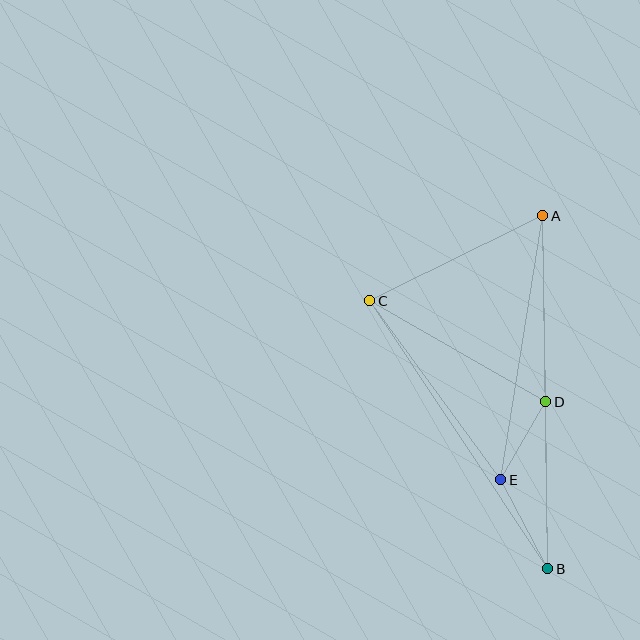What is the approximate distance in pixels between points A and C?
The distance between A and C is approximately 193 pixels.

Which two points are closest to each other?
Points D and E are closest to each other.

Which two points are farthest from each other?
Points A and B are farthest from each other.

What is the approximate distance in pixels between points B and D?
The distance between B and D is approximately 167 pixels.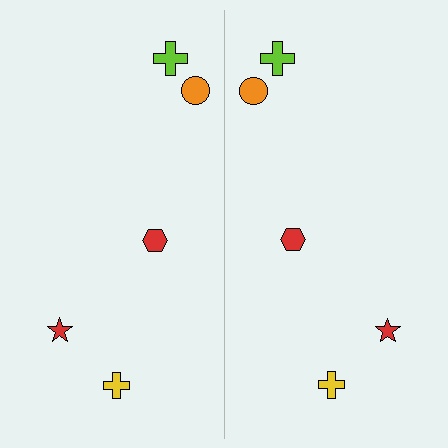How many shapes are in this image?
There are 10 shapes in this image.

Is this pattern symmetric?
Yes, this pattern has bilateral (reflection) symmetry.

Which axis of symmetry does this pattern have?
The pattern has a vertical axis of symmetry running through the center of the image.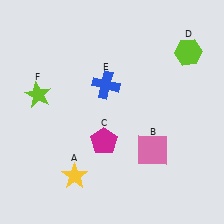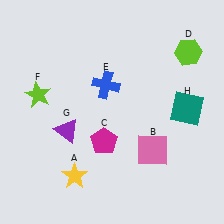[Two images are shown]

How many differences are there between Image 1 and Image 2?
There are 2 differences between the two images.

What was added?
A purple triangle (G), a teal square (H) were added in Image 2.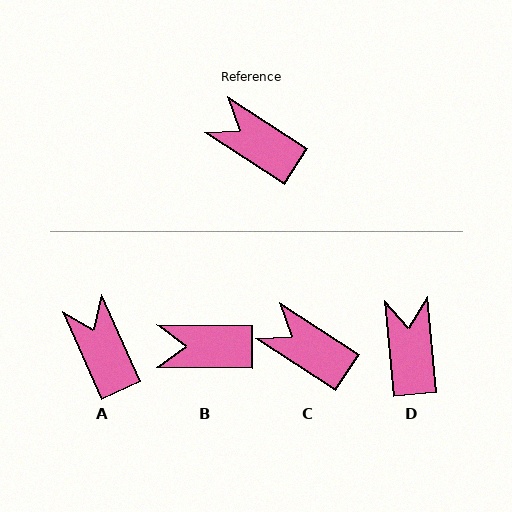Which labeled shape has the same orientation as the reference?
C.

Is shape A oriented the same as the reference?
No, it is off by about 33 degrees.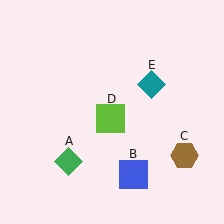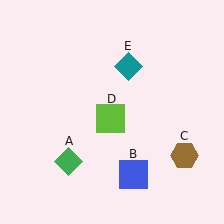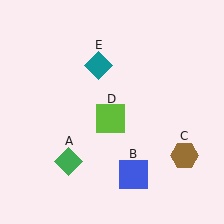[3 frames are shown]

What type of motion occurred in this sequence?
The teal diamond (object E) rotated counterclockwise around the center of the scene.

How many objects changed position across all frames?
1 object changed position: teal diamond (object E).